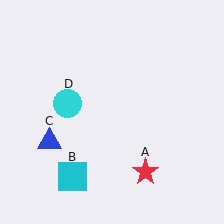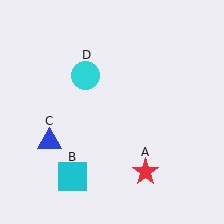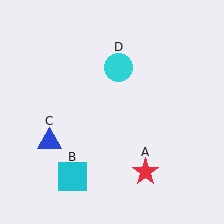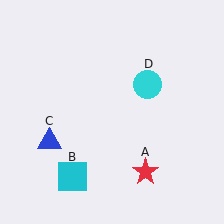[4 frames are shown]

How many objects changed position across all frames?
1 object changed position: cyan circle (object D).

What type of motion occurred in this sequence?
The cyan circle (object D) rotated clockwise around the center of the scene.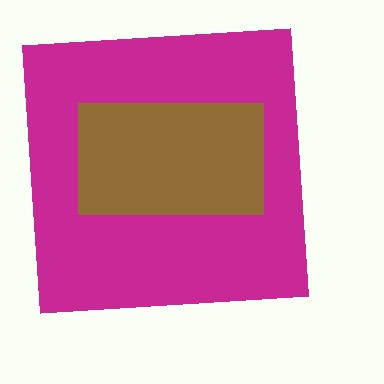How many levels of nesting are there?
2.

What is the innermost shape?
The brown rectangle.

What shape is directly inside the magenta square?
The brown rectangle.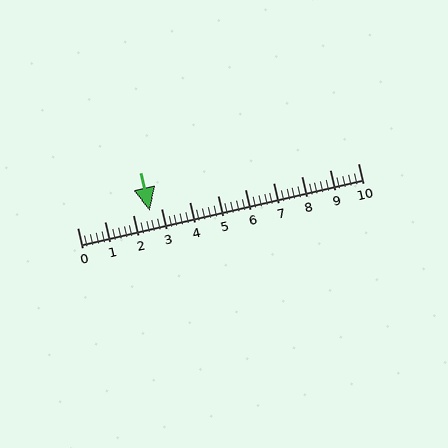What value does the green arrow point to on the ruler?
The green arrow points to approximately 2.6.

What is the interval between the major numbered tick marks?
The major tick marks are spaced 1 units apart.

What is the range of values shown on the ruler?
The ruler shows values from 0 to 10.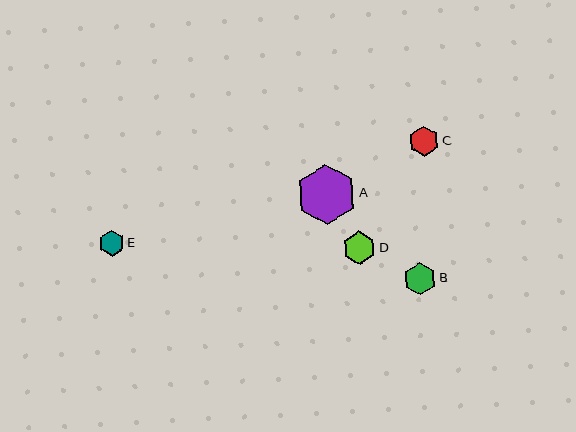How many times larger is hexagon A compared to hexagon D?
Hexagon A is approximately 1.8 times the size of hexagon D.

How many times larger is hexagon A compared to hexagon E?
Hexagon A is approximately 2.3 times the size of hexagon E.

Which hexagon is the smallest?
Hexagon E is the smallest with a size of approximately 26 pixels.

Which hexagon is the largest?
Hexagon A is the largest with a size of approximately 60 pixels.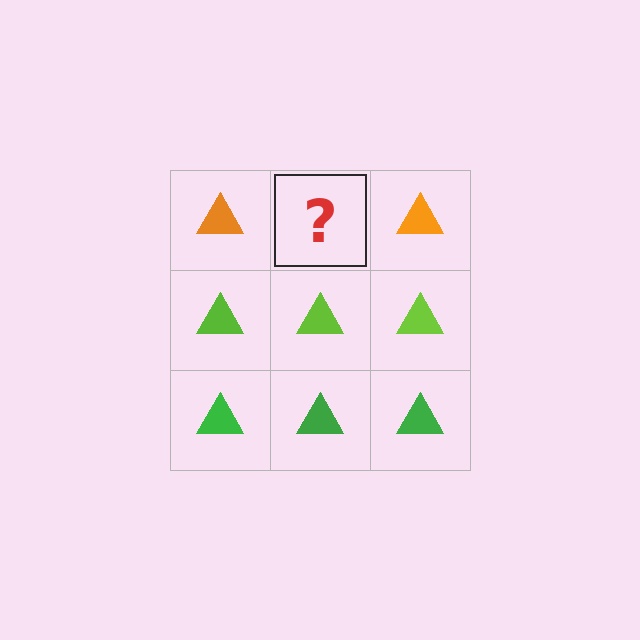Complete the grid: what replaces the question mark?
The question mark should be replaced with an orange triangle.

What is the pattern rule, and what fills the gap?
The rule is that each row has a consistent color. The gap should be filled with an orange triangle.